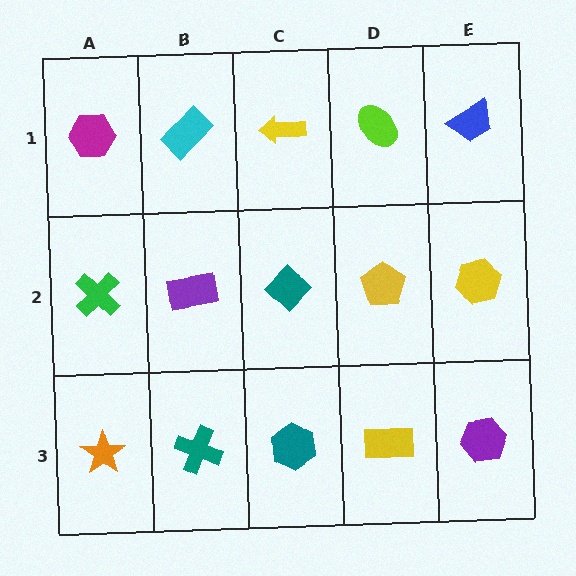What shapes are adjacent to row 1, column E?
A yellow hexagon (row 2, column E), a lime ellipse (row 1, column D).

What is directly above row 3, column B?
A purple rectangle.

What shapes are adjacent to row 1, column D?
A yellow pentagon (row 2, column D), a yellow arrow (row 1, column C), a blue trapezoid (row 1, column E).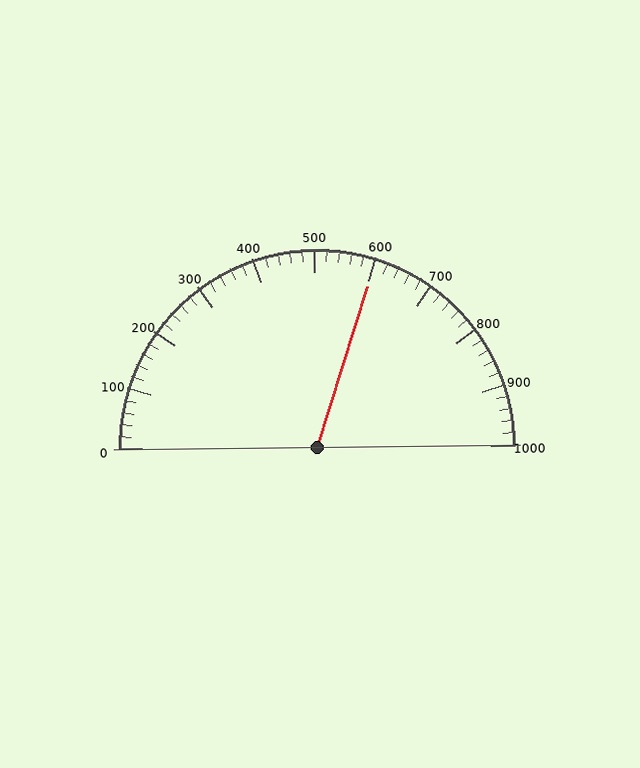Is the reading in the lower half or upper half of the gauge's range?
The reading is in the upper half of the range (0 to 1000).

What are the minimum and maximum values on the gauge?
The gauge ranges from 0 to 1000.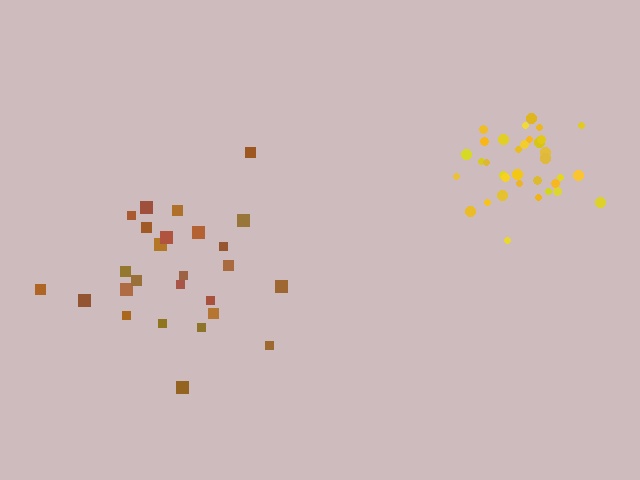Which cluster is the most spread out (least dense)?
Brown.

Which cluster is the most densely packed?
Yellow.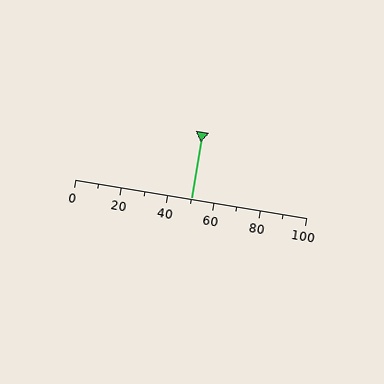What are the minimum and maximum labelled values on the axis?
The axis runs from 0 to 100.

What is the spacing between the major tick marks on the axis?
The major ticks are spaced 20 apart.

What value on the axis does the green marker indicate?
The marker indicates approximately 50.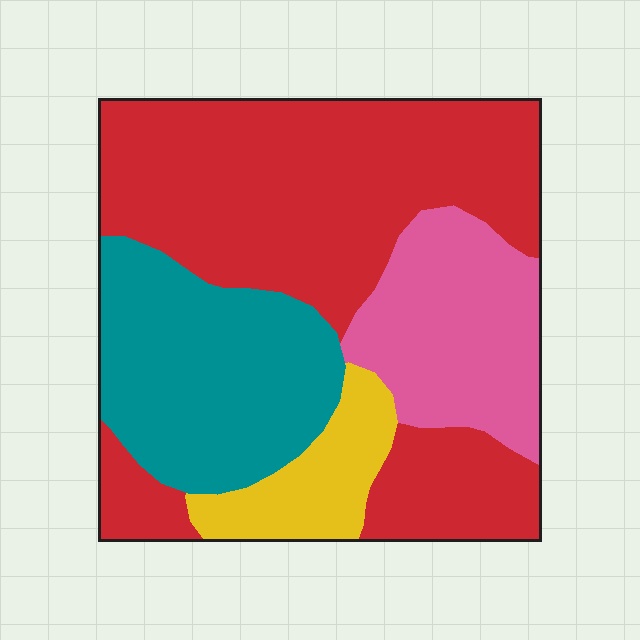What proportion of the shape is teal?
Teal covers 23% of the shape.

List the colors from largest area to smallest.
From largest to smallest: red, teal, pink, yellow.